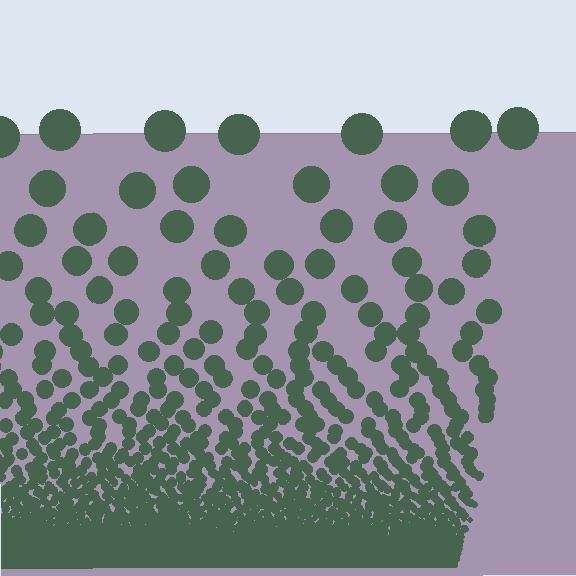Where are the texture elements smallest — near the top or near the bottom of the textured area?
Near the bottom.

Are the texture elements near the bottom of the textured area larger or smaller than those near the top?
Smaller. The gradient is inverted — elements near the bottom are smaller and denser.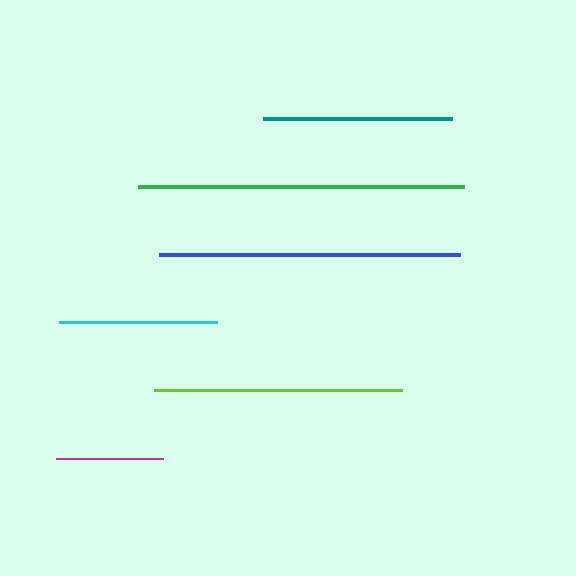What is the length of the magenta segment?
The magenta segment is approximately 107 pixels long.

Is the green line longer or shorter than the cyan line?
The green line is longer than the cyan line.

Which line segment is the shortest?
The magenta line is the shortest at approximately 107 pixels.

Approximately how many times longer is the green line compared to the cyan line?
The green line is approximately 2.1 times the length of the cyan line.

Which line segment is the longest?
The green line is the longest at approximately 327 pixels.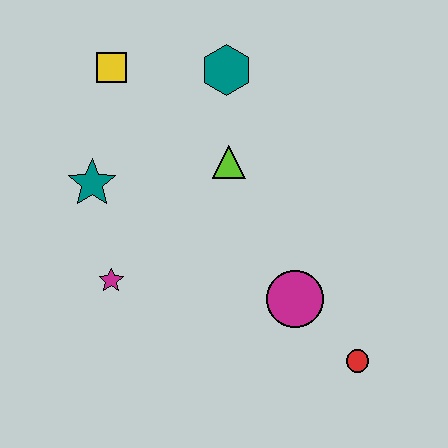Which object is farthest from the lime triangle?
The red circle is farthest from the lime triangle.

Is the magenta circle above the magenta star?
No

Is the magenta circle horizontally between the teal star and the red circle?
Yes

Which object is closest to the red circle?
The magenta circle is closest to the red circle.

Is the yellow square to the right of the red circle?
No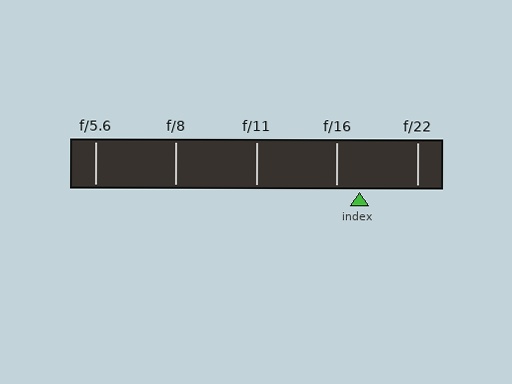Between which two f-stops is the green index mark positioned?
The index mark is between f/16 and f/22.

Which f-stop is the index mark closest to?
The index mark is closest to f/16.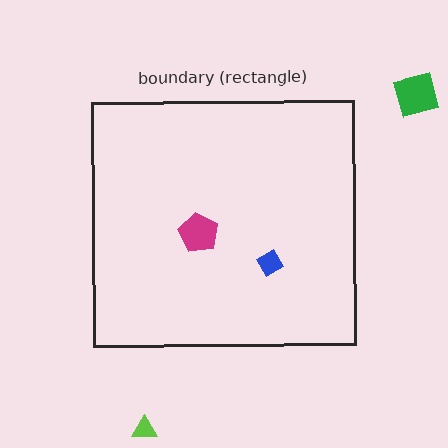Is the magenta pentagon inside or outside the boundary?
Inside.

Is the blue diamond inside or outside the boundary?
Inside.